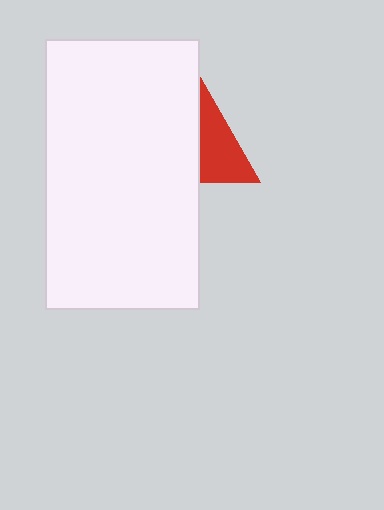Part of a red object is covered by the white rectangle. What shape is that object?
It is a triangle.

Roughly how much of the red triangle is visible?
A small part of it is visible (roughly 40%).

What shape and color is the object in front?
The object in front is a white rectangle.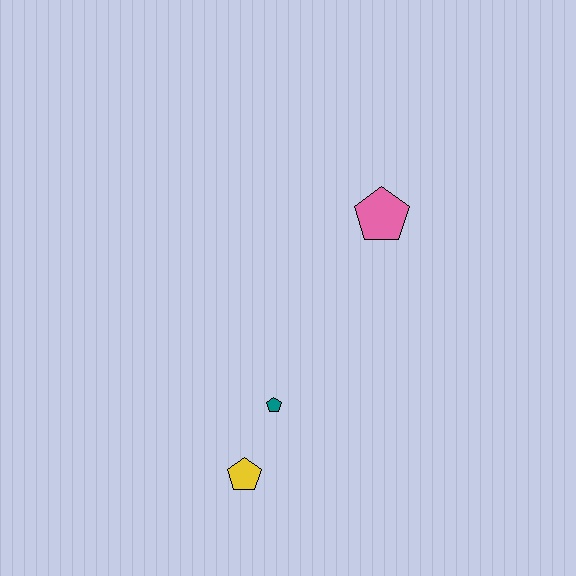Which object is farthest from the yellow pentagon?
The pink pentagon is farthest from the yellow pentagon.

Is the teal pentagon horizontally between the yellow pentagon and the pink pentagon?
Yes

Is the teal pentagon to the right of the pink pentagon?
No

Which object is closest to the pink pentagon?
The teal pentagon is closest to the pink pentagon.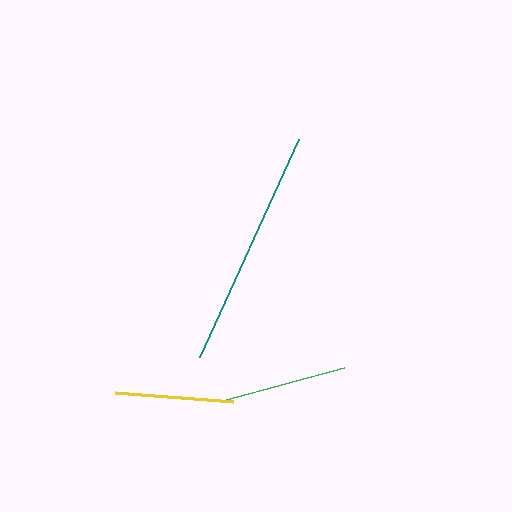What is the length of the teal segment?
The teal segment is approximately 239 pixels long.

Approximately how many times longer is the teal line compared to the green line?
The teal line is approximately 2.0 times the length of the green line.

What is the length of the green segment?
The green segment is approximately 123 pixels long.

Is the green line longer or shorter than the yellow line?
The green line is longer than the yellow line.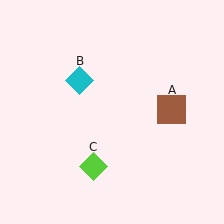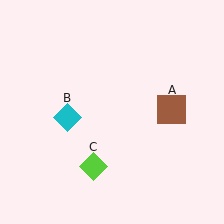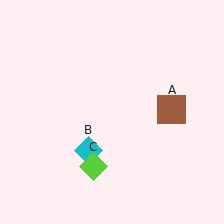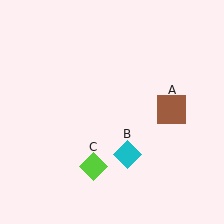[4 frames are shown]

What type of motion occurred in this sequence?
The cyan diamond (object B) rotated counterclockwise around the center of the scene.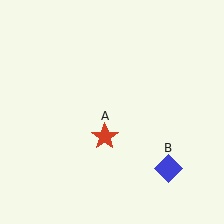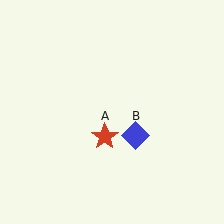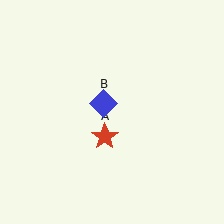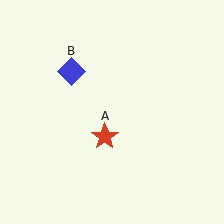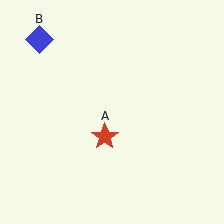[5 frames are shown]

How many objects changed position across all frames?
1 object changed position: blue diamond (object B).